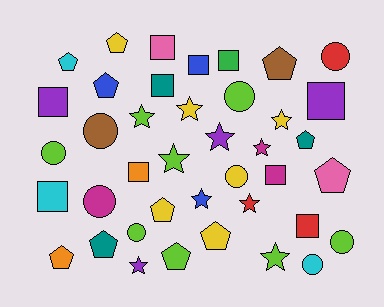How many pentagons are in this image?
There are 11 pentagons.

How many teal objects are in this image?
There are 3 teal objects.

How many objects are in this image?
There are 40 objects.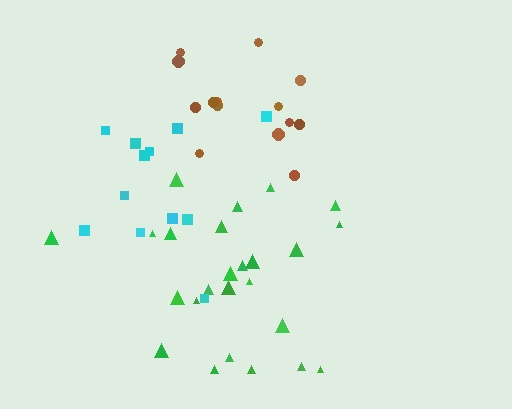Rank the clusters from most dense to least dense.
brown, cyan, green.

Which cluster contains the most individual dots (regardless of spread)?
Green (25).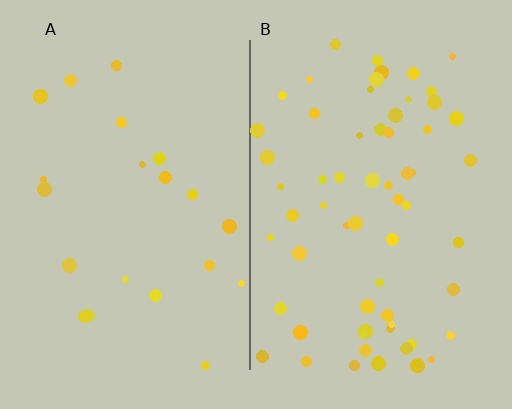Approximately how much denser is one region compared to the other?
Approximately 3.0× — region B over region A.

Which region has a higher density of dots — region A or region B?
B (the right).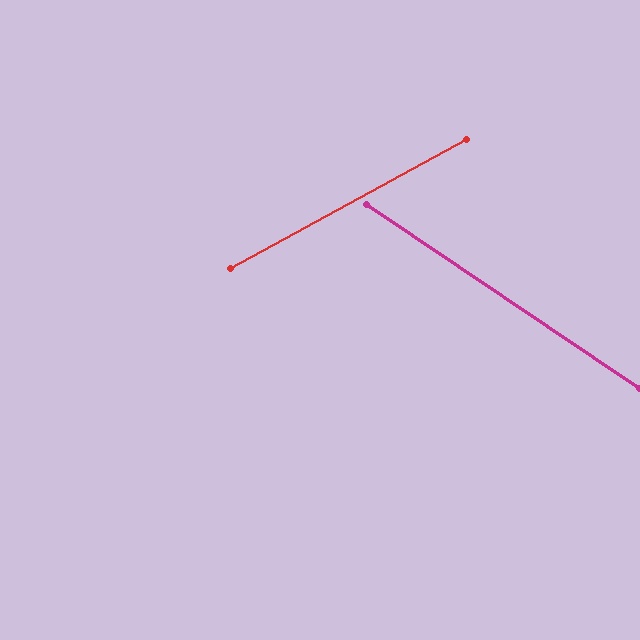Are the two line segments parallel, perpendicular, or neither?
Neither parallel nor perpendicular — they differ by about 63°.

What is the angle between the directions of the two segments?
Approximately 63 degrees.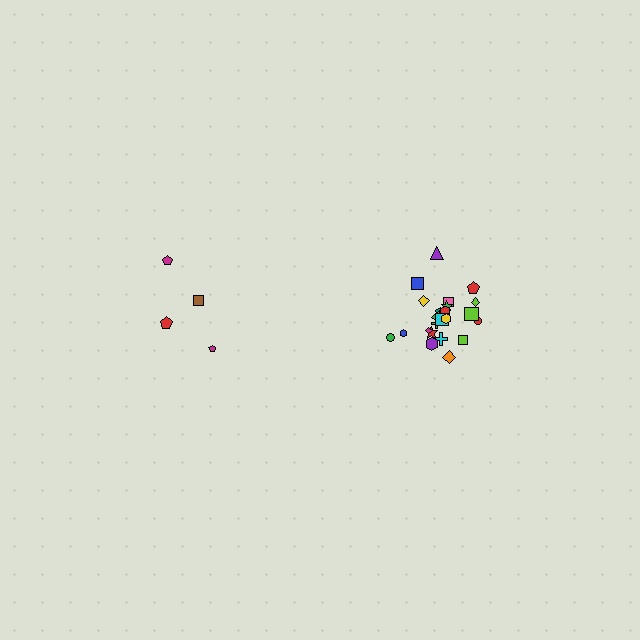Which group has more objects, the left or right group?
The right group.